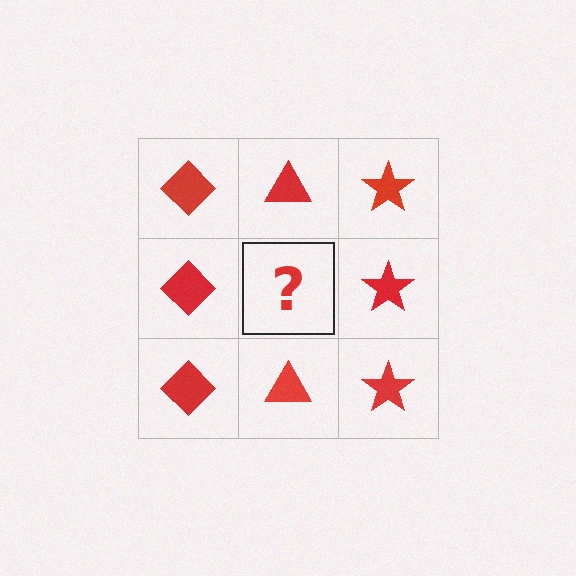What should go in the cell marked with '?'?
The missing cell should contain a red triangle.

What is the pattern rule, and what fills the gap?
The rule is that each column has a consistent shape. The gap should be filled with a red triangle.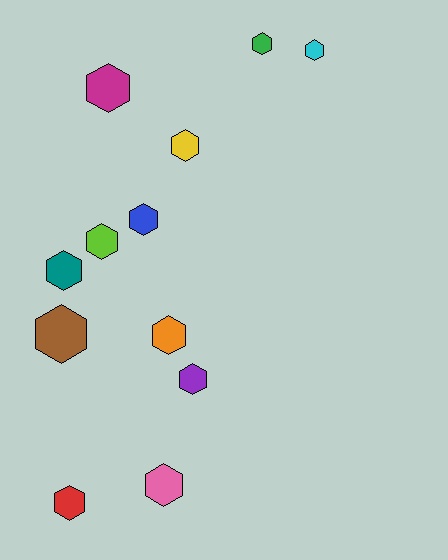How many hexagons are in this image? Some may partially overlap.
There are 12 hexagons.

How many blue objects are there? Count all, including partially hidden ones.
There is 1 blue object.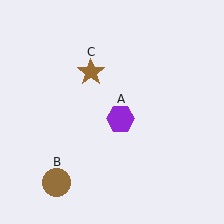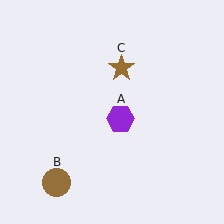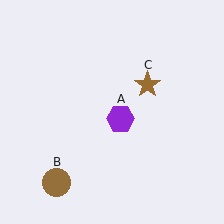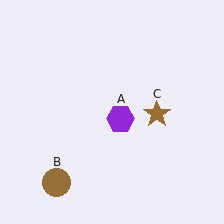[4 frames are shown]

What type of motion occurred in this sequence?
The brown star (object C) rotated clockwise around the center of the scene.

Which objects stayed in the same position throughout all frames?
Purple hexagon (object A) and brown circle (object B) remained stationary.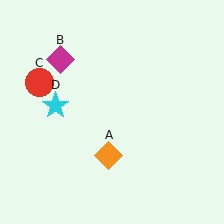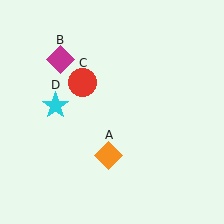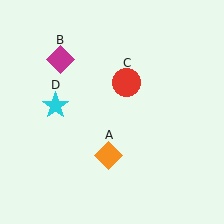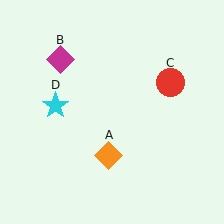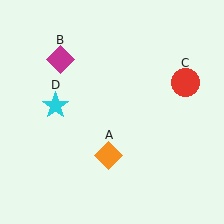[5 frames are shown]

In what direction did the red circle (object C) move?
The red circle (object C) moved right.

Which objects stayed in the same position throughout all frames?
Orange diamond (object A) and magenta diamond (object B) and cyan star (object D) remained stationary.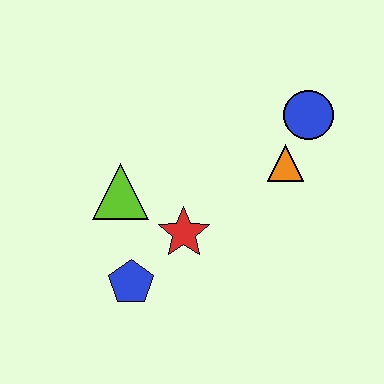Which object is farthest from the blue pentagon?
The blue circle is farthest from the blue pentagon.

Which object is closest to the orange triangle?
The blue circle is closest to the orange triangle.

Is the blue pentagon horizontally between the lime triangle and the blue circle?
Yes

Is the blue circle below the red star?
No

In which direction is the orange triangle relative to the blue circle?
The orange triangle is below the blue circle.